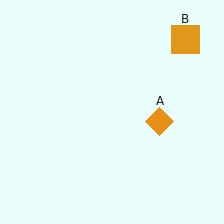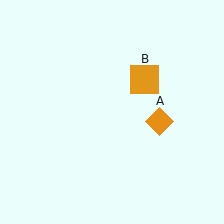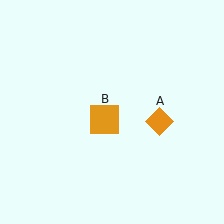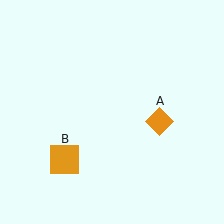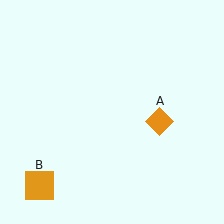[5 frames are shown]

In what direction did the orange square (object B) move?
The orange square (object B) moved down and to the left.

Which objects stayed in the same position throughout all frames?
Orange diamond (object A) remained stationary.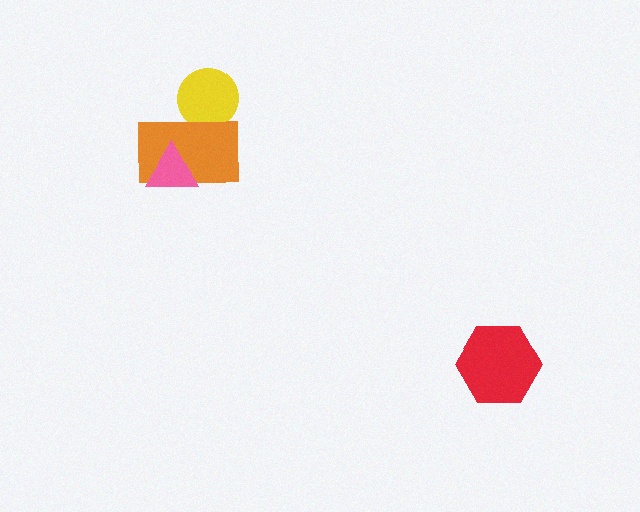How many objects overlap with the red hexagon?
0 objects overlap with the red hexagon.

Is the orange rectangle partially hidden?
Yes, it is partially covered by another shape.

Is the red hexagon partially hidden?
No, no other shape covers it.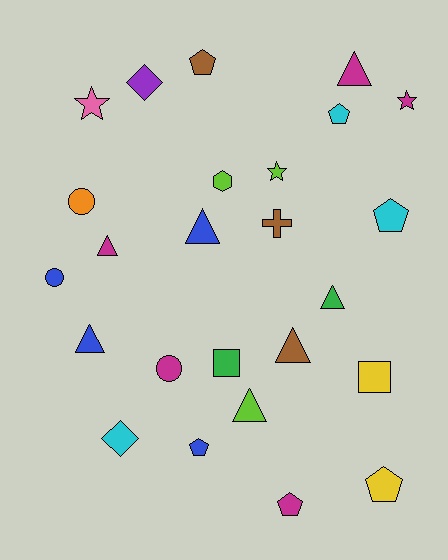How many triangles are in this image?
There are 7 triangles.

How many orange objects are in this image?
There is 1 orange object.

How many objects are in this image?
There are 25 objects.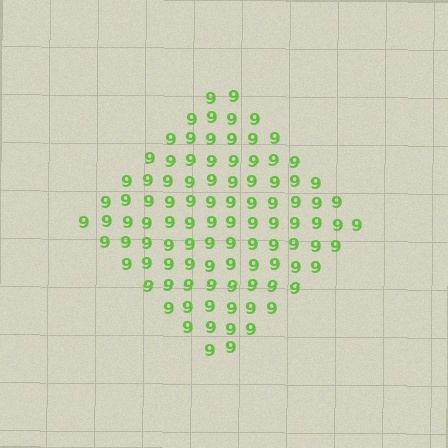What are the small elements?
The small elements are digit 9's.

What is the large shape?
The large shape is a diamond.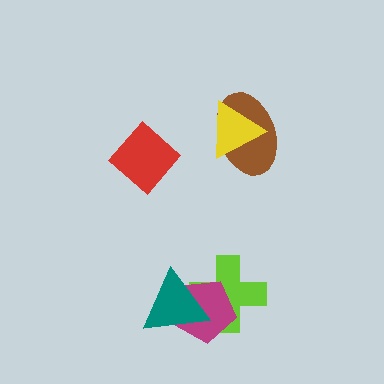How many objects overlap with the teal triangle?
2 objects overlap with the teal triangle.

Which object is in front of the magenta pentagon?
The teal triangle is in front of the magenta pentagon.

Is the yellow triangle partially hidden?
No, no other shape covers it.